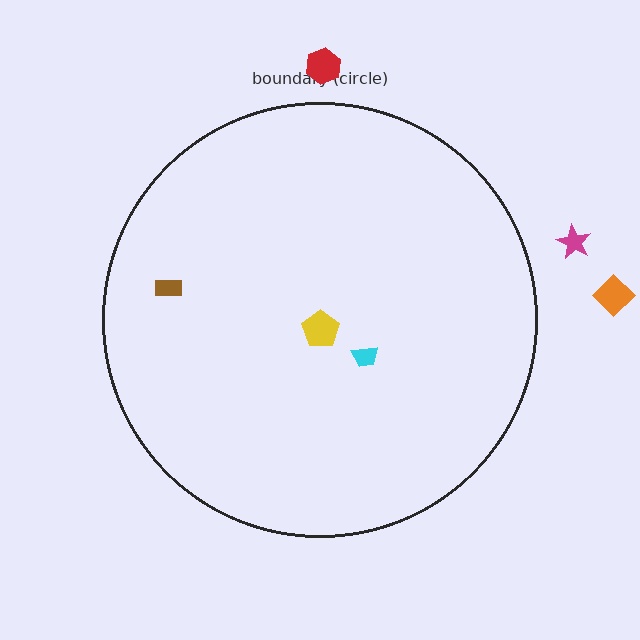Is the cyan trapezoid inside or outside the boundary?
Inside.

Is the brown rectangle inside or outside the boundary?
Inside.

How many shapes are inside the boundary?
3 inside, 3 outside.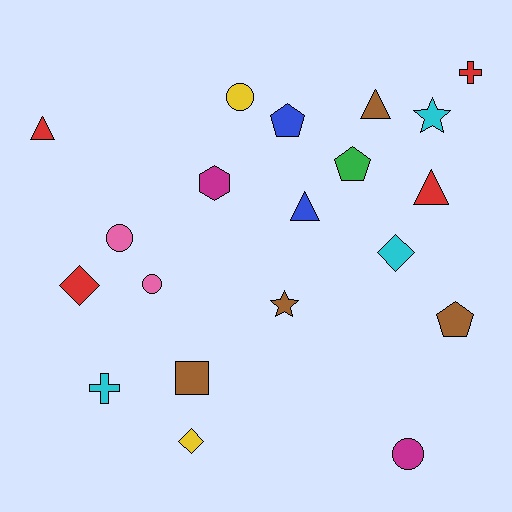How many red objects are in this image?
There are 4 red objects.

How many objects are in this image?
There are 20 objects.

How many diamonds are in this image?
There are 3 diamonds.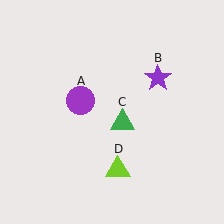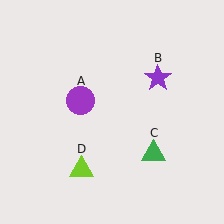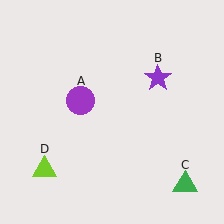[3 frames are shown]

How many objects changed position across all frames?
2 objects changed position: green triangle (object C), lime triangle (object D).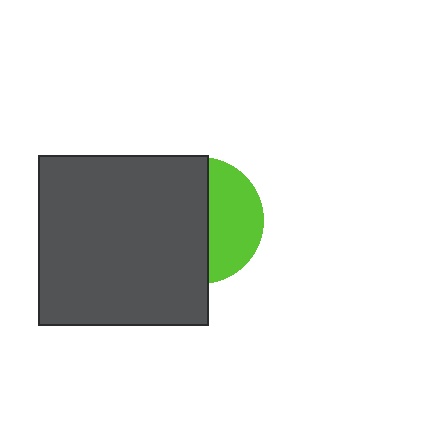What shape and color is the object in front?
The object in front is a dark gray square.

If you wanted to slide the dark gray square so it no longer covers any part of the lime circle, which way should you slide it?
Slide it left — that is the most direct way to separate the two shapes.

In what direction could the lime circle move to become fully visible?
The lime circle could move right. That would shift it out from behind the dark gray square entirely.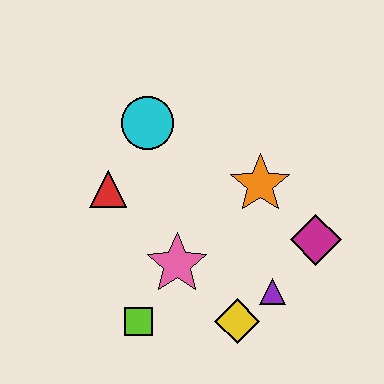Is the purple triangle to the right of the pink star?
Yes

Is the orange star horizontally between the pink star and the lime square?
No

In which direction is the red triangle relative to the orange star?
The red triangle is to the left of the orange star.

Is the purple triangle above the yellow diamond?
Yes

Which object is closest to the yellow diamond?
The purple triangle is closest to the yellow diamond.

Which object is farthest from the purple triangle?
The cyan circle is farthest from the purple triangle.